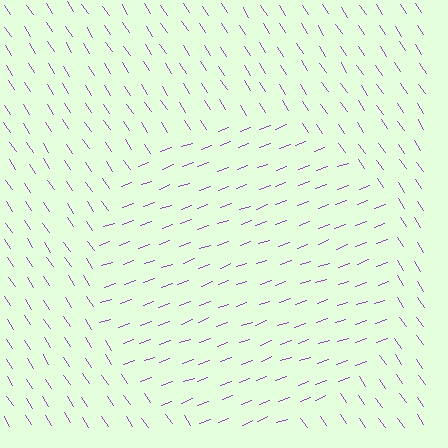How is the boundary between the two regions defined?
The boundary is defined purely by a change in line orientation (approximately 77 degrees difference). All lines are the same color and thickness.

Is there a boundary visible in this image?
Yes, there is a texture boundary formed by a change in line orientation.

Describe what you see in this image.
The image is filled with small purple line segments. A circle region in the image has lines oriented differently from the surrounding lines, creating a visible texture boundary.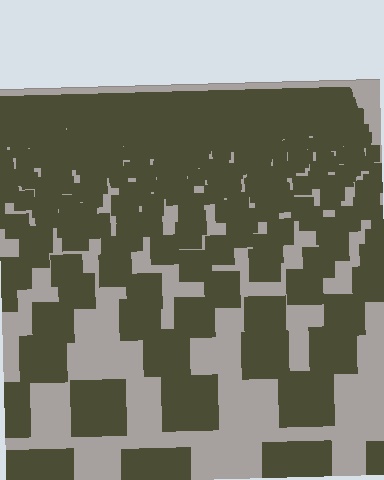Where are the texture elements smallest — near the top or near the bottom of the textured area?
Near the top.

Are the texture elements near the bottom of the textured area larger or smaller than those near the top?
Larger. Near the bottom, elements are closer to the viewer and appear at a bigger on-screen size.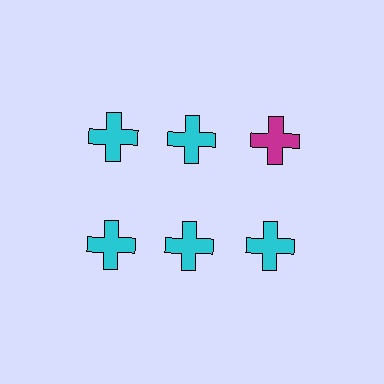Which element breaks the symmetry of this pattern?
The magenta cross in the top row, center column breaks the symmetry. All other shapes are cyan crosses.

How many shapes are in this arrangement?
There are 6 shapes arranged in a grid pattern.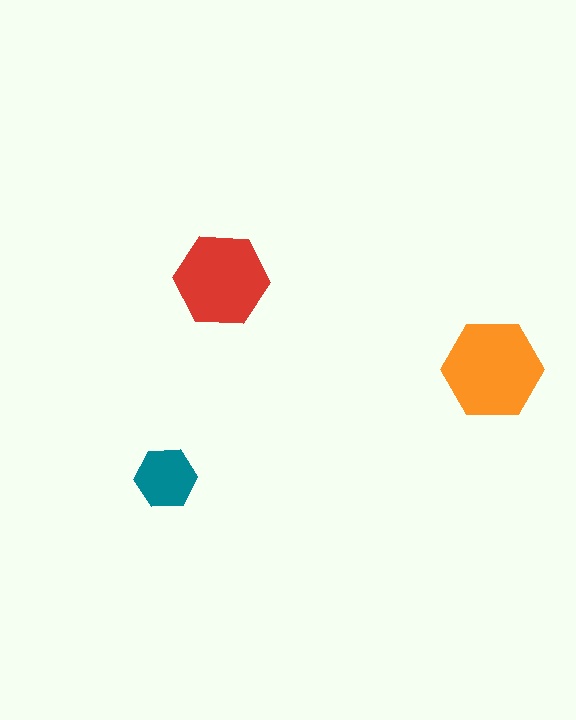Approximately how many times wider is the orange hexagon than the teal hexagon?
About 1.5 times wider.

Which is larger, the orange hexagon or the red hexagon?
The orange one.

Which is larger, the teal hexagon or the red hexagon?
The red one.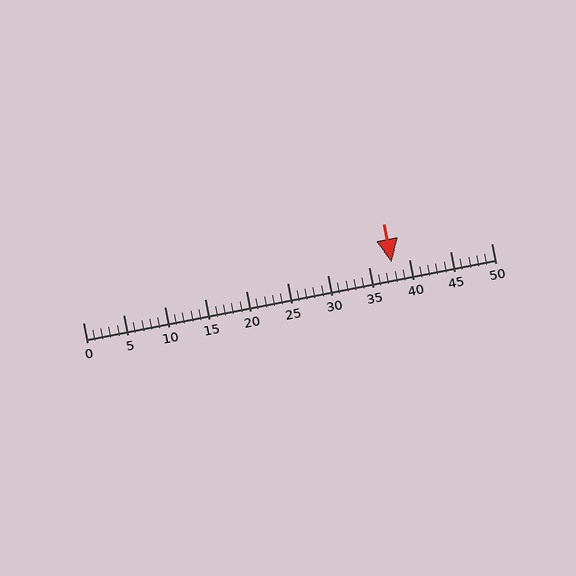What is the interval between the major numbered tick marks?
The major tick marks are spaced 5 units apart.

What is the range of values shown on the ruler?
The ruler shows values from 0 to 50.